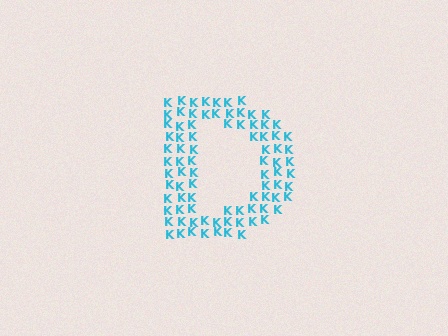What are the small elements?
The small elements are letter K's.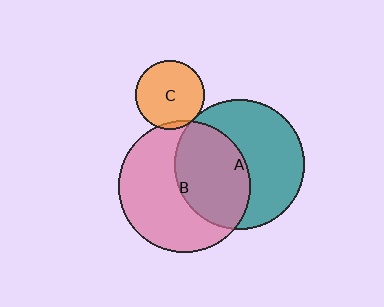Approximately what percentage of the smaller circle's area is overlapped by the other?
Approximately 5%.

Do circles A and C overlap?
Yes.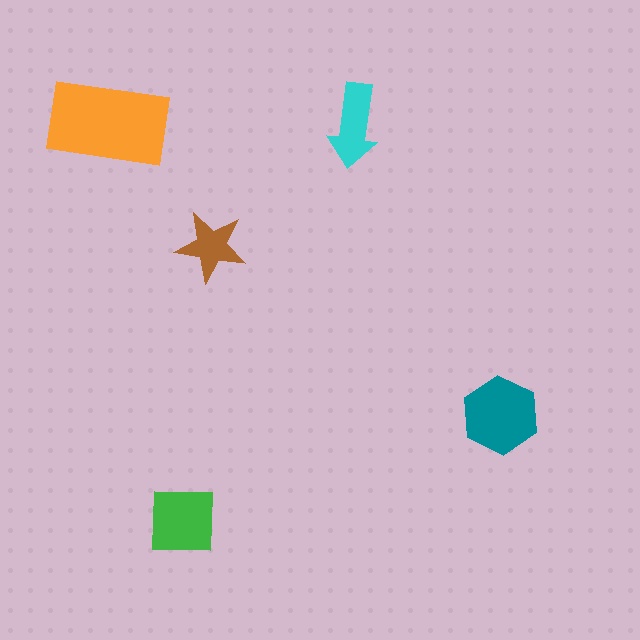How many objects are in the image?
There are 5 objects in the image.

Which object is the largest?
The orange rectangle.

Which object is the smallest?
The brown star.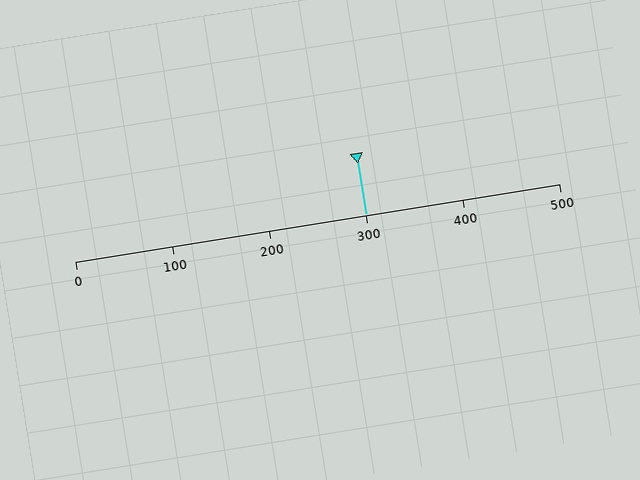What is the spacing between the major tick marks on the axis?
The major ticks are spaced 100 apart.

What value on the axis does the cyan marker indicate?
The marker indicates approximately 300.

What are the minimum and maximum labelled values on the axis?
The axis runs from 0 to 500.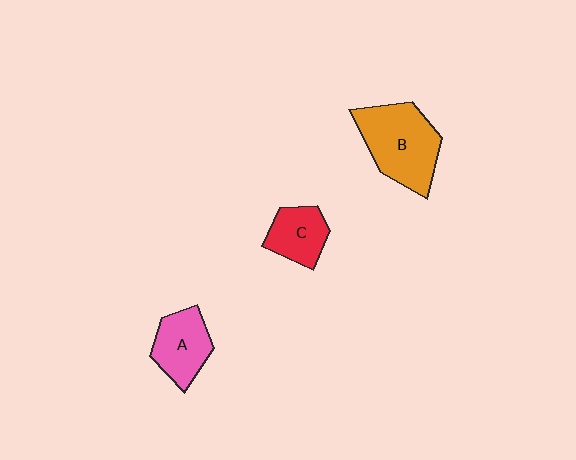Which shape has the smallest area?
Shape C (red).